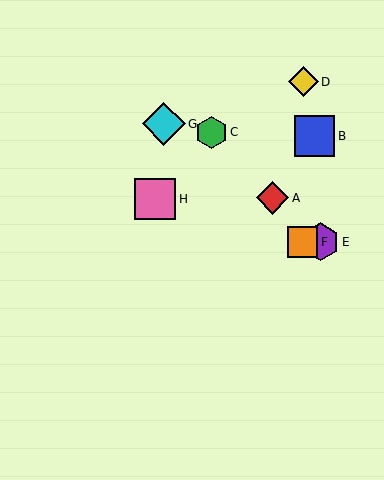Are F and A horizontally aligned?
No, F is at y≈242 and A is at y≈198.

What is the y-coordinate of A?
Object A is at y≈198.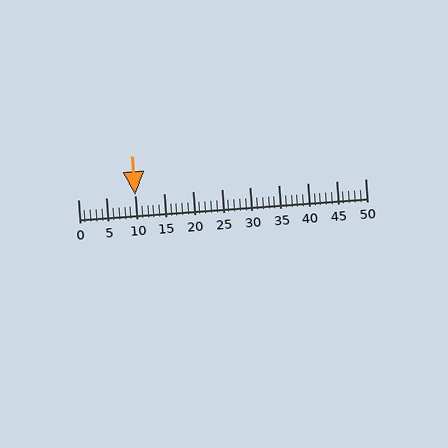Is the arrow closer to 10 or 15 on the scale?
The arrow is closer to 10.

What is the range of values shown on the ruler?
The ruler shows values from 0 to 50.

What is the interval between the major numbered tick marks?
The major tick marks are spaced 5 units apart.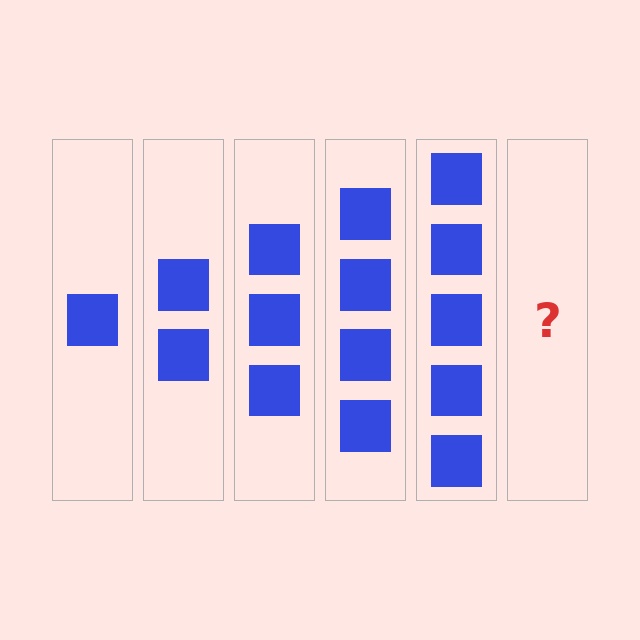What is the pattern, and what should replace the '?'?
The pattern is that each step adds one more square. The '?' should be 6 squares.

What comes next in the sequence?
The next element should be 6 squares.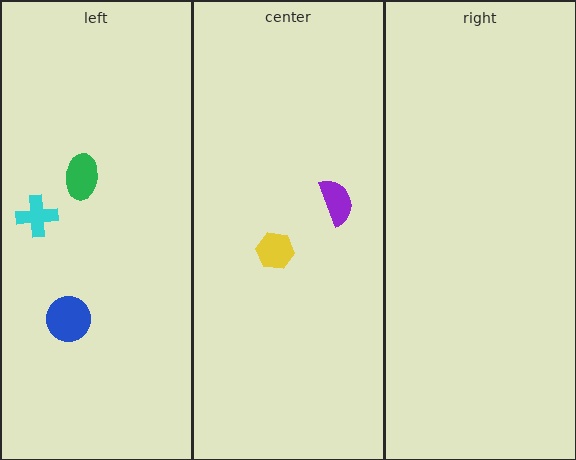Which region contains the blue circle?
The left region.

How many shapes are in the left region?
3.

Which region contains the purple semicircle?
The center region.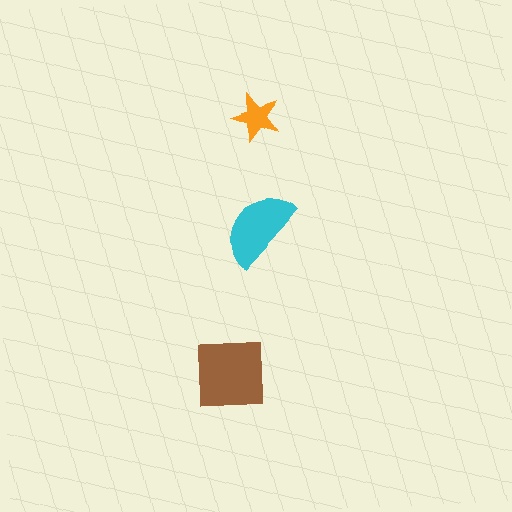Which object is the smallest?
The orange star.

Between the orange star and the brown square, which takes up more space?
The brown square.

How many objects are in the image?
There are 3 objects in the image.